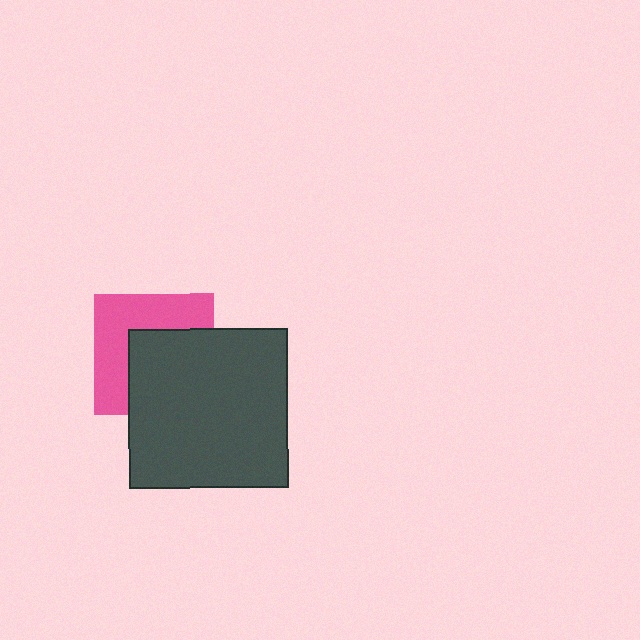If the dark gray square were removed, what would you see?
You would see the complete pink square.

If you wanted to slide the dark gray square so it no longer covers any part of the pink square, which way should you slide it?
Slide it toward the lower-right — that is the most direct way to separate the two shapes.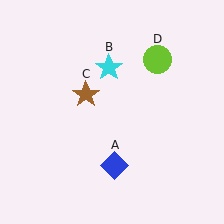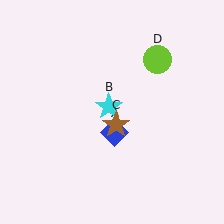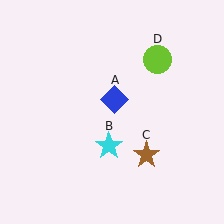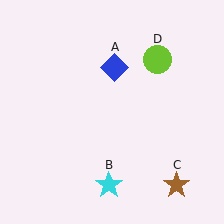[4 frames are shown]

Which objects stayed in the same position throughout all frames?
Lime circle (object D) remained stationary.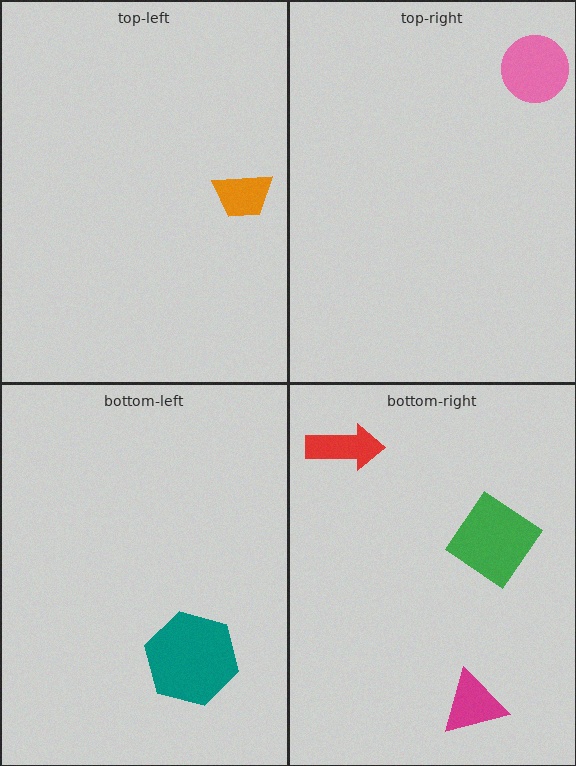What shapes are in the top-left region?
The orange trapezoid.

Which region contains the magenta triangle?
The bottom-right region.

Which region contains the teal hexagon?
The bottom-left region.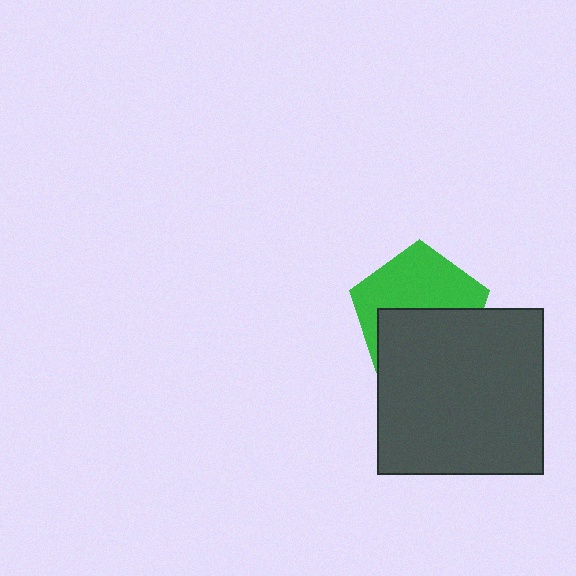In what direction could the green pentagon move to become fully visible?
The green pentagon could move up. That would shift it out from behind the dark gray square entirely.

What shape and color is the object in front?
The object in front is a dark gray square.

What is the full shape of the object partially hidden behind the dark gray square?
The partially hidden object is a green pentagon.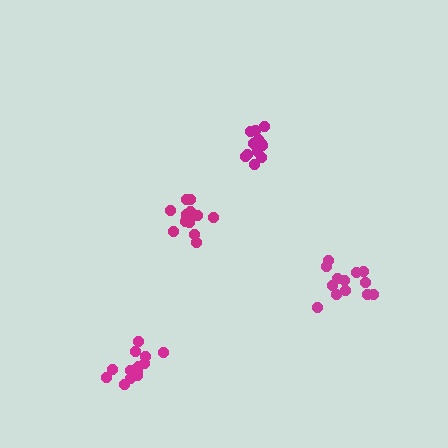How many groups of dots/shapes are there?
There are 4 groups.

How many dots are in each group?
Group 1: 12 dots, Group 2: 13 dots, Group 3: 13 dots, Group 4: 15 dots (53 total).